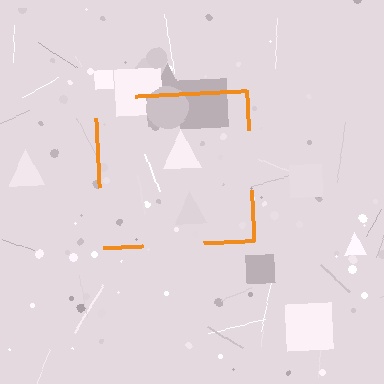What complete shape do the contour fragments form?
The contour fragments form a square.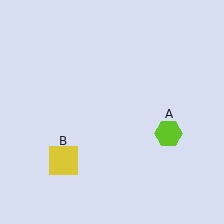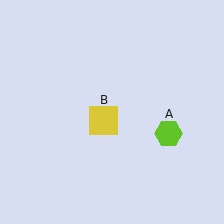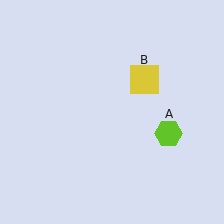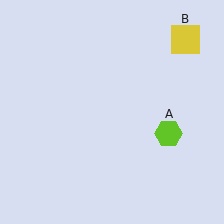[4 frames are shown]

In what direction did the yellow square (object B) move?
The yellow square (object B) moved up and to the right.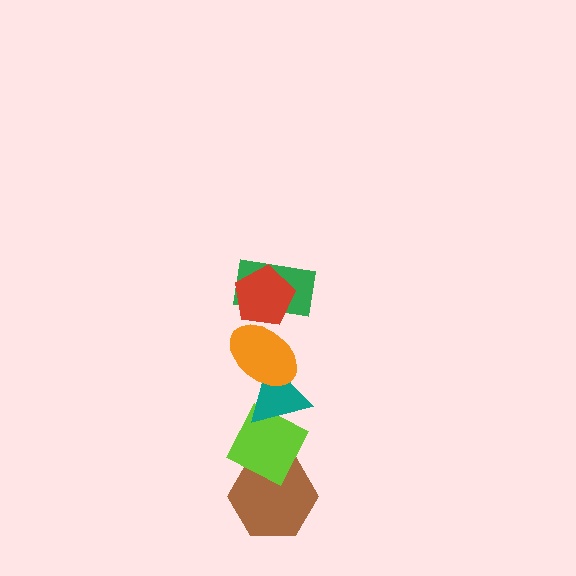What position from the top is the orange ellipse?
The orange ellipse is 3rd from the top.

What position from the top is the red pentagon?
The red pentagon is 1st from the top.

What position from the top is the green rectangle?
The green rectangle is 2nd from the top.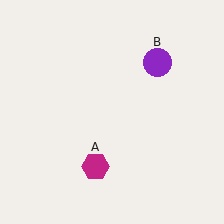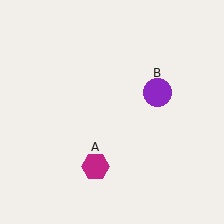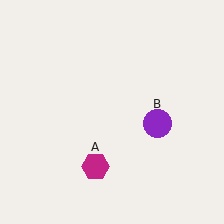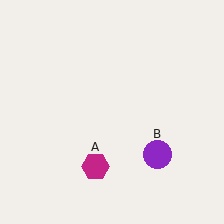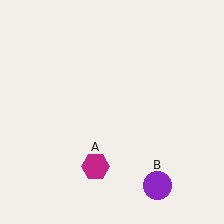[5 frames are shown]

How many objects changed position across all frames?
1 object changed position: purple circle (object B).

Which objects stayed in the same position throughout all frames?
Magenta hexagon (object A) remained stationary.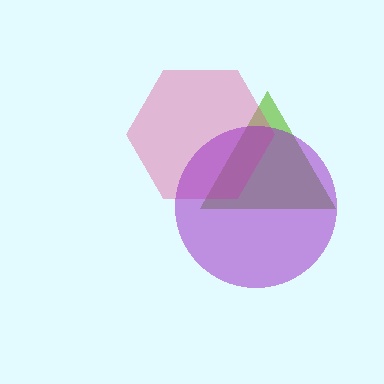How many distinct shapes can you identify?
There are 3 distinct shapes: a lime triangle, a pink hexagon, a purple circle.